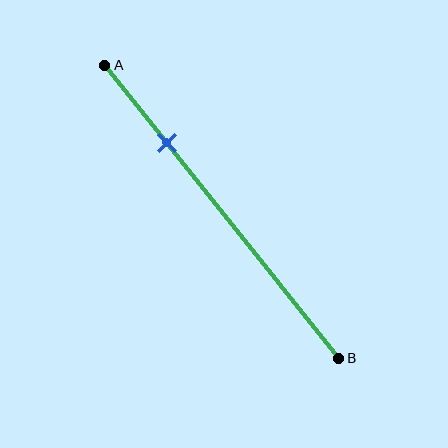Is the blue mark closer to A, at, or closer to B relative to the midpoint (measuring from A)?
The blue mark is closer to point A than the midpoint of segment AB.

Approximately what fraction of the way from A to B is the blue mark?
The blue mark is approximately 25% of the way from A to B.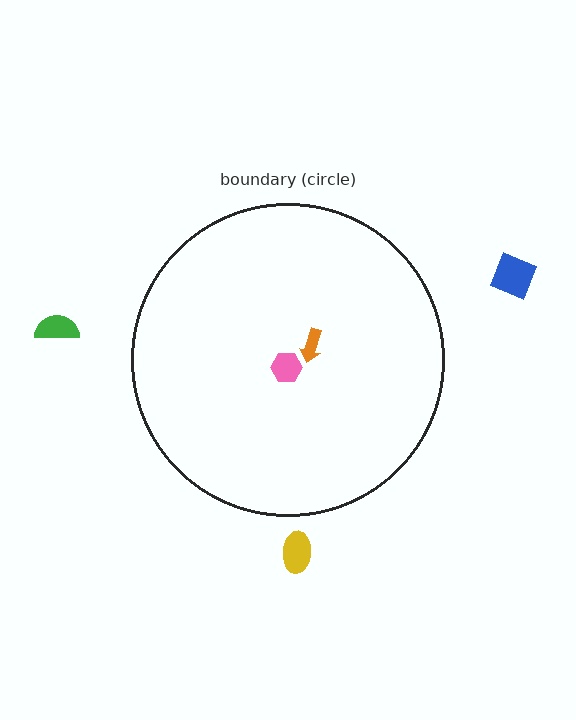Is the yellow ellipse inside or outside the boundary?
Outside.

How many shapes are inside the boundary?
2 inside, 3 outside.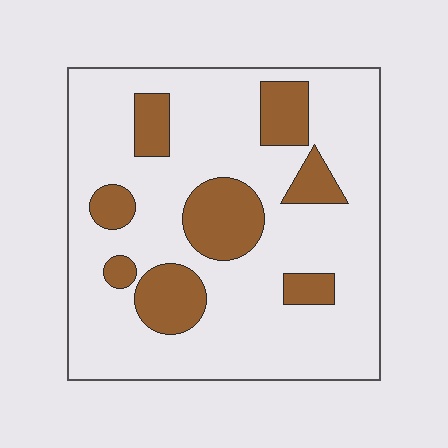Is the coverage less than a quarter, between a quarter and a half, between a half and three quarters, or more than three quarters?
Less than a quarter.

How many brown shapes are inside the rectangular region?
8.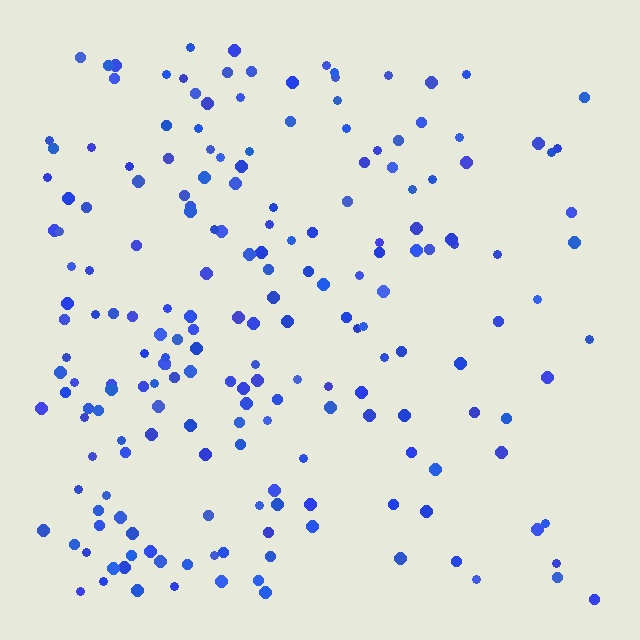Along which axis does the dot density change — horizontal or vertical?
Horizontal.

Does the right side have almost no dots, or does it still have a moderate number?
Still a moderate number, just noticeably fewer than the left.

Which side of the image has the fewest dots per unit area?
The right.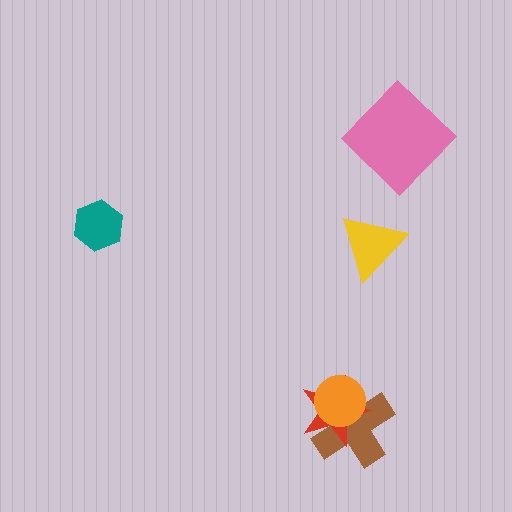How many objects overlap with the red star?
2 objects overlap with the red star.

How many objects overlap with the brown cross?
2 objects overlap with the brown cross.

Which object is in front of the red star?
The orange circle is in front of the red star.